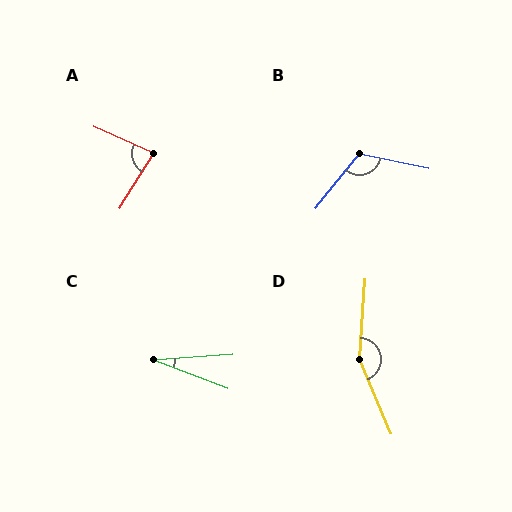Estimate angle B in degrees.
Approximately 118 degrees.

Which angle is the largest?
D, at approximately 153 degrees.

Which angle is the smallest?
C, at approximately 25 degrees.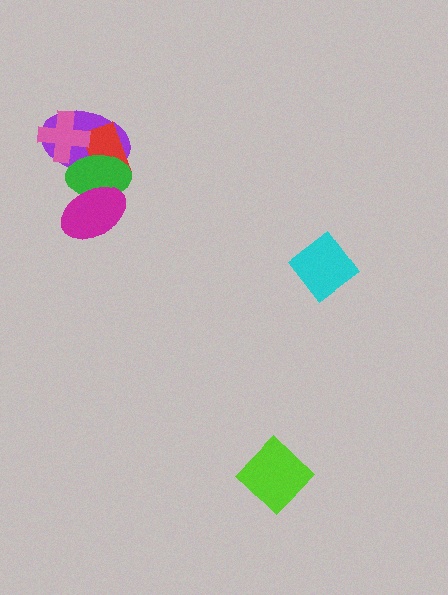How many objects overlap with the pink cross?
2 objects overlap with the pink cross.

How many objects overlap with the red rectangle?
3 objects overlap with the red rectangle.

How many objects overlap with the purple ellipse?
4 objects overlap with the purple ellipse.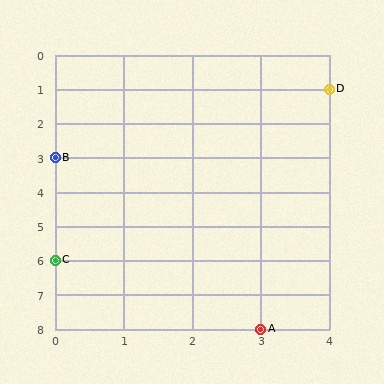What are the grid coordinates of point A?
Point A is at grid coordinates (3, 8).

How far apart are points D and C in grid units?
Points D and C are 4 columns and 5 rows apart (about 6.4 grid units diagonally).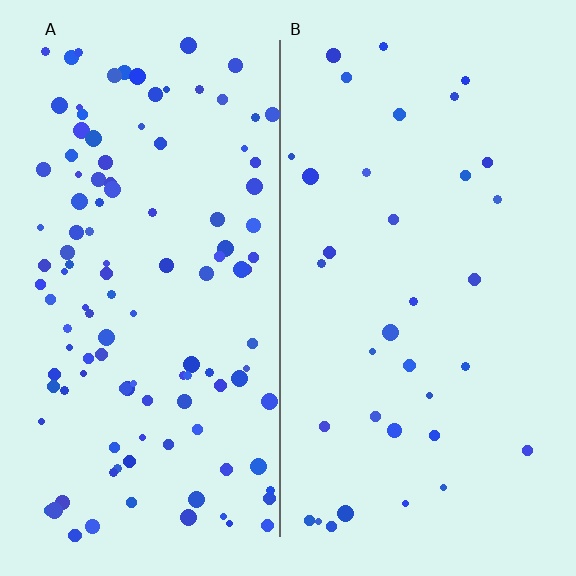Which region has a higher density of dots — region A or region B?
A (the left).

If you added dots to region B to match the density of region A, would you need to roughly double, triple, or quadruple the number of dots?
Approximately triple.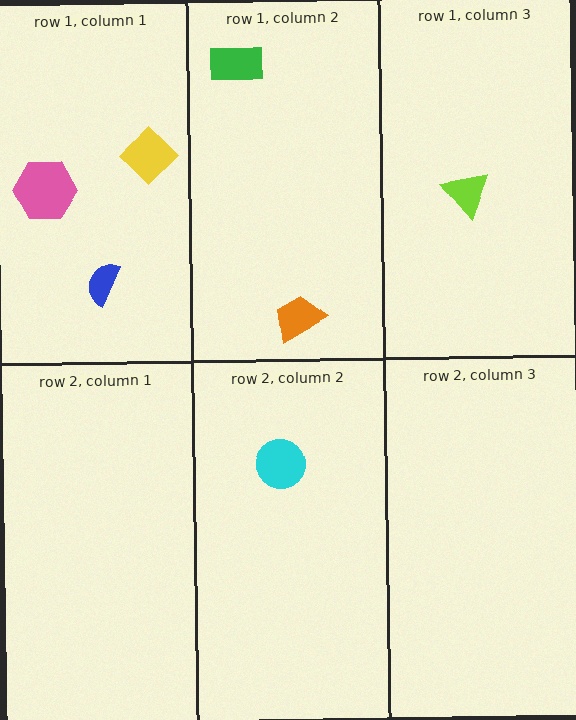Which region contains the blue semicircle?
The row 1, column 1 region.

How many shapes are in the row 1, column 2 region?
2.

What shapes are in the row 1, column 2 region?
The green rectangle, the orange trapezoid.